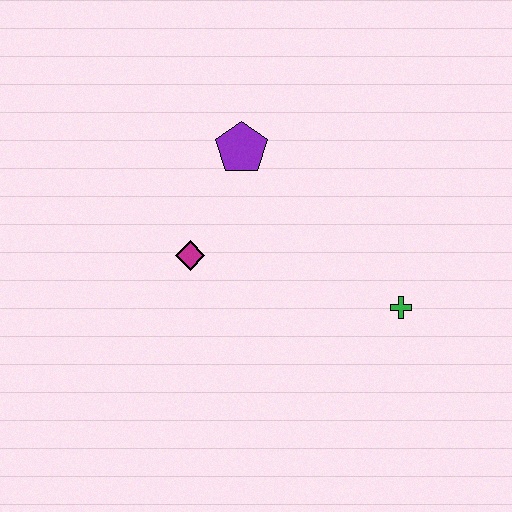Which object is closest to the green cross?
The magenta diamond is closest to the green cross.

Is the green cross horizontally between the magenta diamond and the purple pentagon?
No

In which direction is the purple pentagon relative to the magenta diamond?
The purple pentagon is above the magenta diamond.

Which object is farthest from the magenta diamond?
The green cross is farthest from the magenta diamond.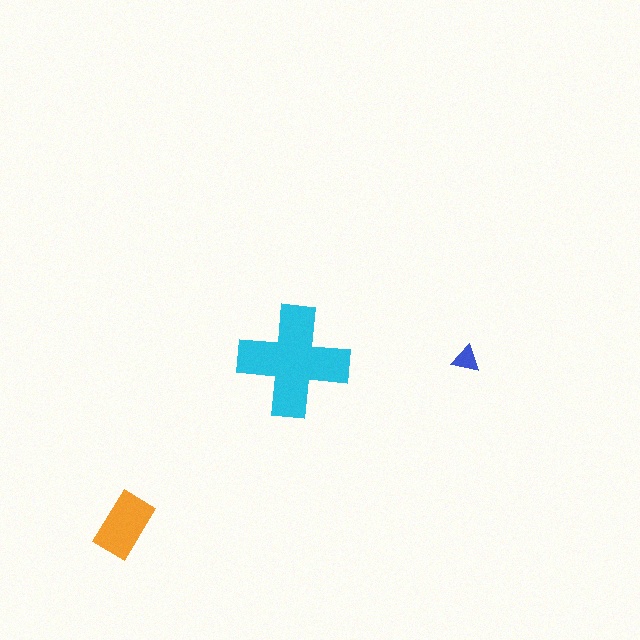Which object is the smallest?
The blue triangle.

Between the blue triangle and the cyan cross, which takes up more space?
The cyan cross.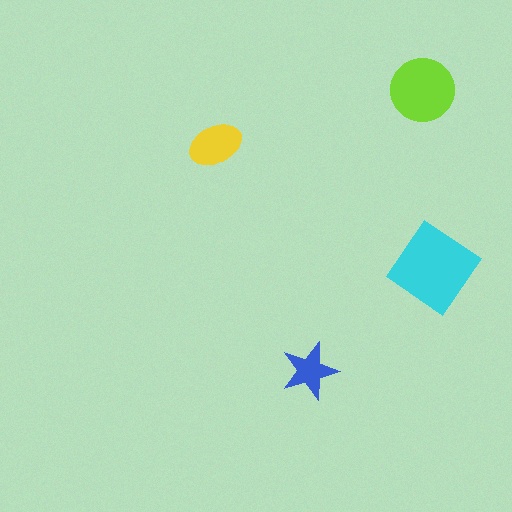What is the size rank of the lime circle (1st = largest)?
2nd.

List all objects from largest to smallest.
The cyan diamond, the lime circle, the yellow ellipse, the blue star.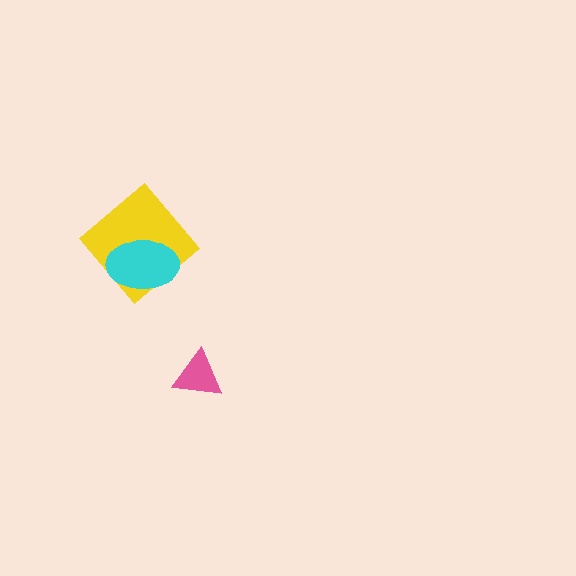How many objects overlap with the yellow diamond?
1 object overlaps with the yellow diamond.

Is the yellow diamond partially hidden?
Yes, it is partially covered by another shape.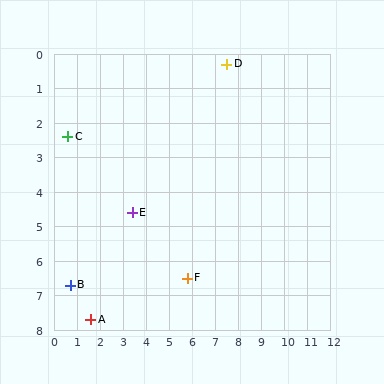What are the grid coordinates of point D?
Point D is at approximately (7.5, 0.3).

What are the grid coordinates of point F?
Point F is at approximately (5.8, 6.5).